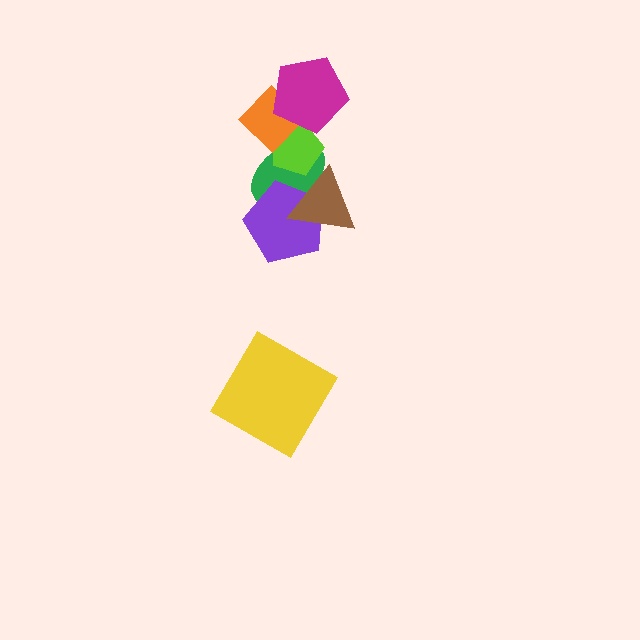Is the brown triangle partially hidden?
No, no other shape covers it.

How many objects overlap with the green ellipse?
4 objects overlap with the green ellipse.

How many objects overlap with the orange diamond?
3 objects overlap with the orange diamond.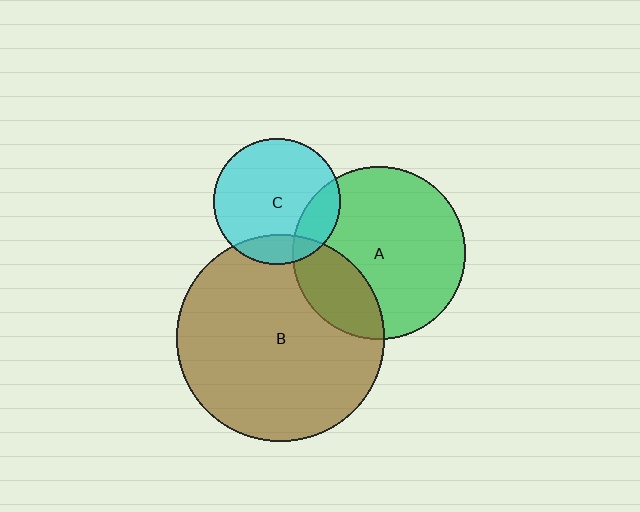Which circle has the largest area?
Circle B (brown).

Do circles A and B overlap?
Yes.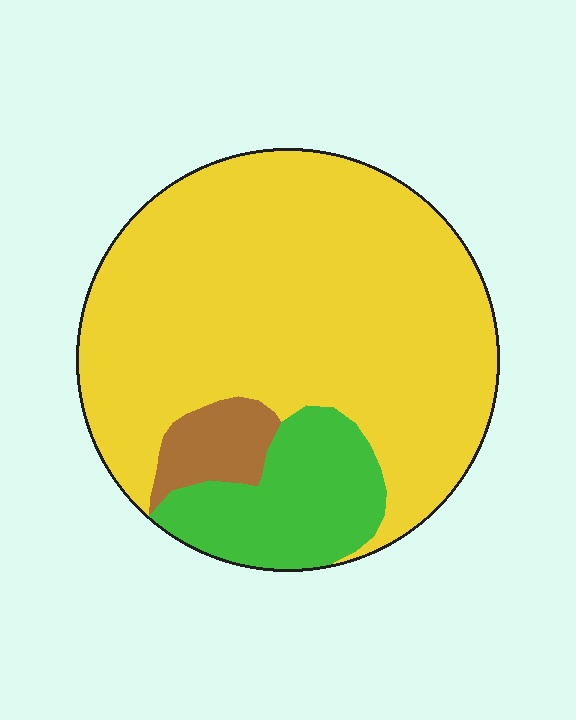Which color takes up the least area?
Brown, at roughly 5%.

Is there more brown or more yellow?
Yellow.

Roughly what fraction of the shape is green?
Green covers about 15% of the shape.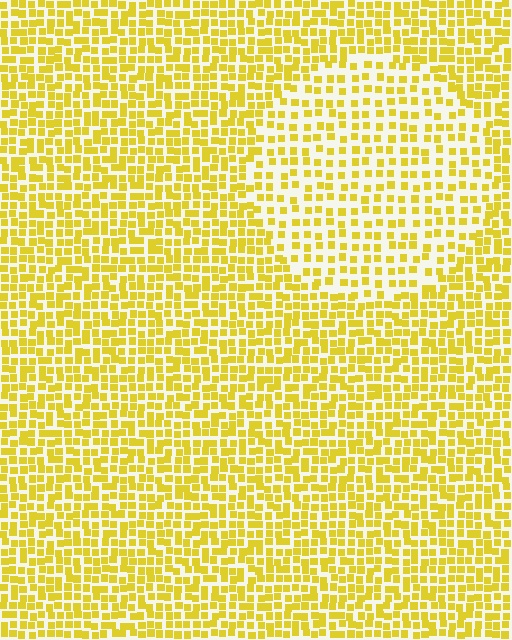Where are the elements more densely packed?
The elements are more densely packed outside the circle boundary.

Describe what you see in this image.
The image contains small yellow elements arranged at two different densities. A circle-shaped region is visible where the elements are less densely packed than the surrounding area.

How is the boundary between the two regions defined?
The boundary is defined by a change in element density (approximately 1.7x ratio). All elements are the same color, size, and shape.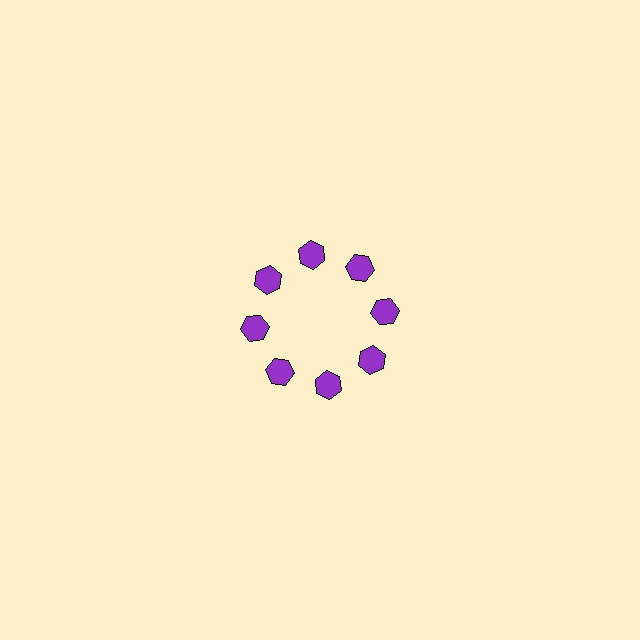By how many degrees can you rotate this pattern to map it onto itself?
The pattern maps onto itself every 45 degrees of rotation.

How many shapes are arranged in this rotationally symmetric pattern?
There are 8 shapes, arranged in 8 groups of 1.